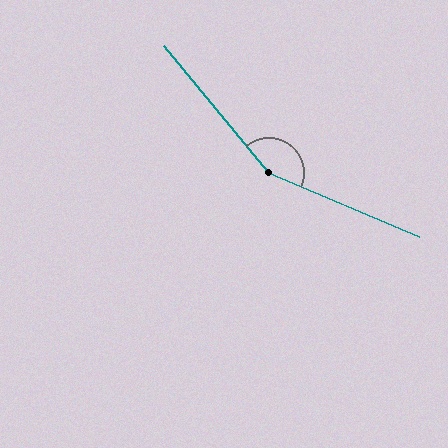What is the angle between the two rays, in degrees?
Approximately 153 degrees.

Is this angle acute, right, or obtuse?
It is obtuse.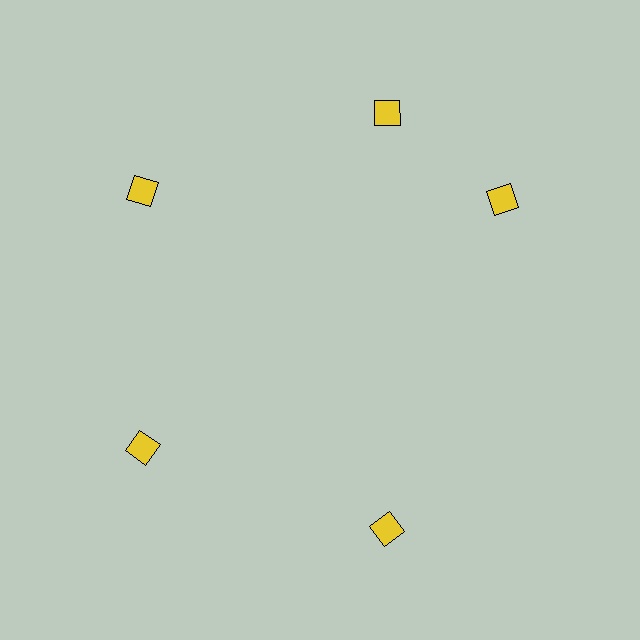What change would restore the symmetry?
The symmetry would be restored by rotating it back into even spacing with its neighbors so that all 5 diamonds sit at equal angles and equal distance from the center.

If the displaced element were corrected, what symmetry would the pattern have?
It would have 5-fold rotational symmetry — the pattern would map onto itself every 72 degrees.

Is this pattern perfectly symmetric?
No. The 5 yellow diamonds are arranged in a ring, but one element near the 3 o'clock position is rotated out of alignment along the ring, breaking the 5-fold rotational symmetry.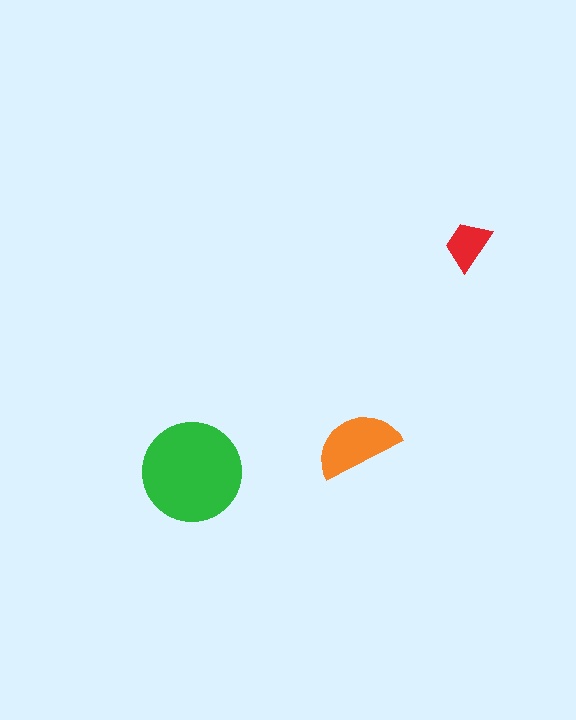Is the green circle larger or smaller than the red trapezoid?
Larger.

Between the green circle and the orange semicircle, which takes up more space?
The green circle.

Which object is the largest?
The green circle.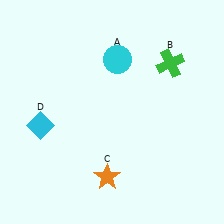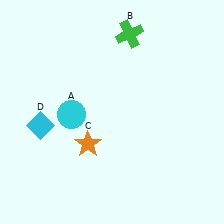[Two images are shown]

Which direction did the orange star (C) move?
The orange star (C) moved up.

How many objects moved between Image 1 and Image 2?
3 objects moved between the two images.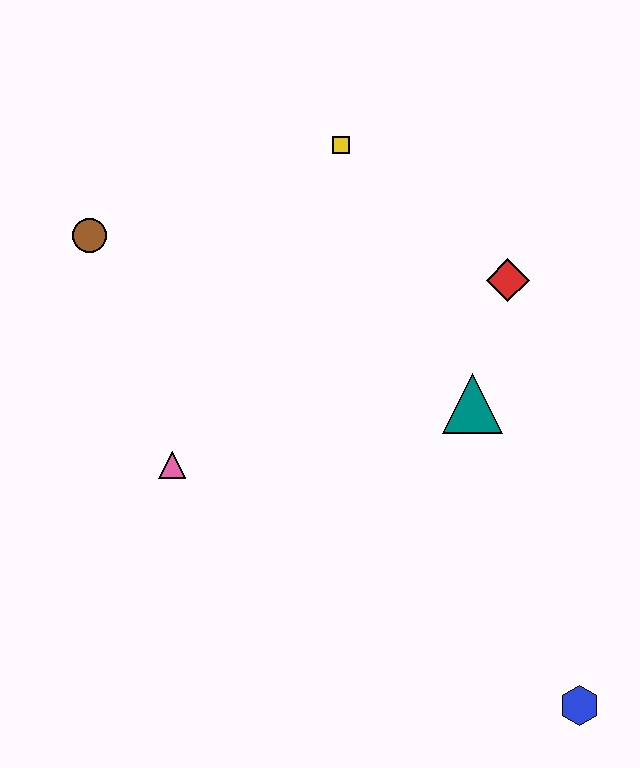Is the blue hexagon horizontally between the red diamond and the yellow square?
No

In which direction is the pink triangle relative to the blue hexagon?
The pink triangle is to the left of the blue hexagon.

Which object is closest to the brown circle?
The pink triangle is closest to the brown circle.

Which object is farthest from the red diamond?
The blue hexagon is farthest from the red diamond.